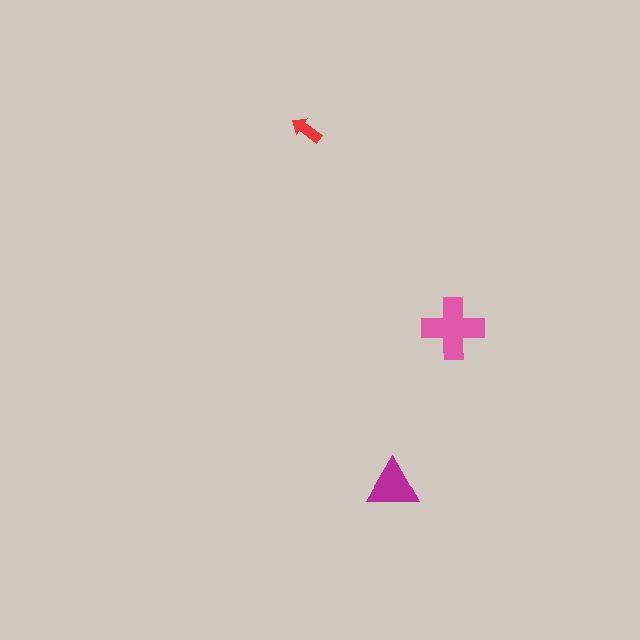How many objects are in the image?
There are 3 objects in the image.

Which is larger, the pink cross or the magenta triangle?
The pink cross.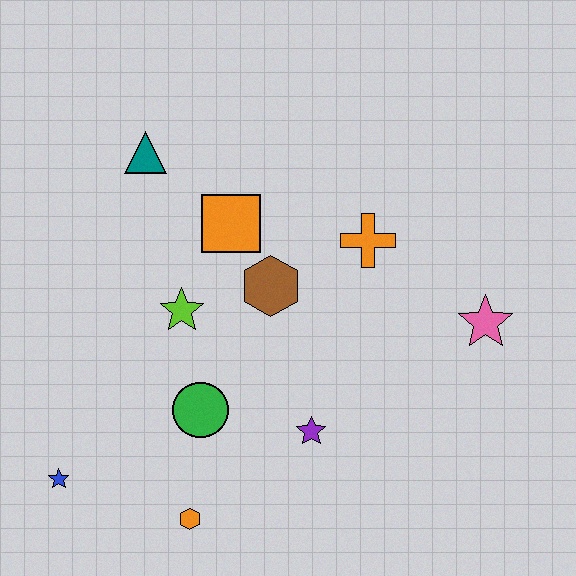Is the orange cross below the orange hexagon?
No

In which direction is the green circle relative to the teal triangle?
The green circle is below the teal triangle.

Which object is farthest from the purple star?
The teal triangle is farthest from the purple star.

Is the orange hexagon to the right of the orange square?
No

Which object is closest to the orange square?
The brown hexagon is closest to the orange square.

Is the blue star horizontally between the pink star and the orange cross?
No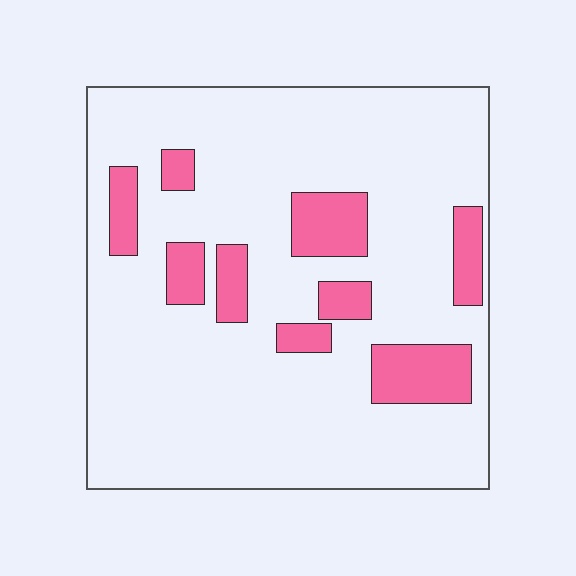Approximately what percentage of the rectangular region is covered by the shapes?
Approximately 15%.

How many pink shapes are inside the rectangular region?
9.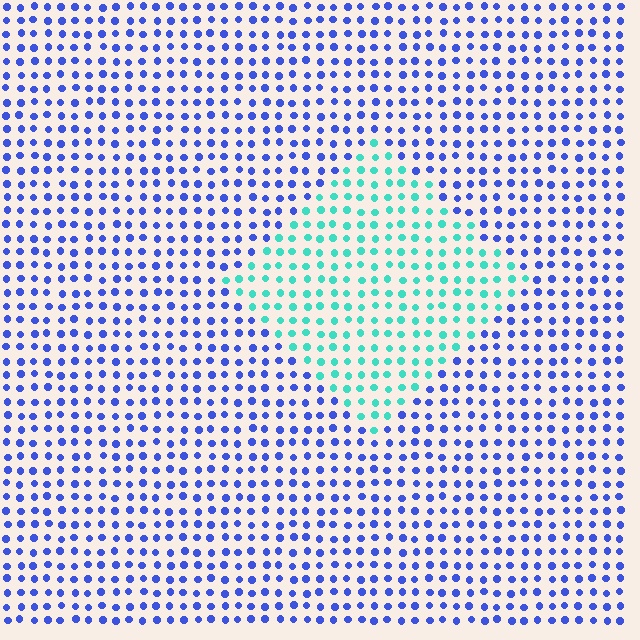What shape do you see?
I see a diamond.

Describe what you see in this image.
The image is filled with small blue elements in a uniform arrangement. A diamond-shaped region is visible where the elements are tinted to a slightly different hue, forming a subtle color boundary.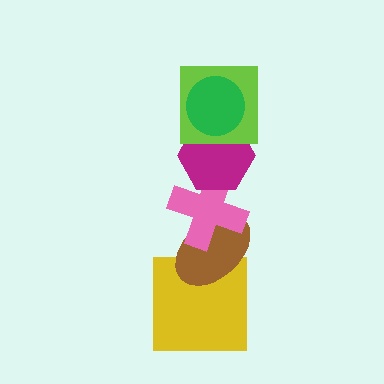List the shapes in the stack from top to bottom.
From top to bottom: the green circle, the lime square, the magenta hexagon, the pink cross, the brown ellipse, the yellow square.